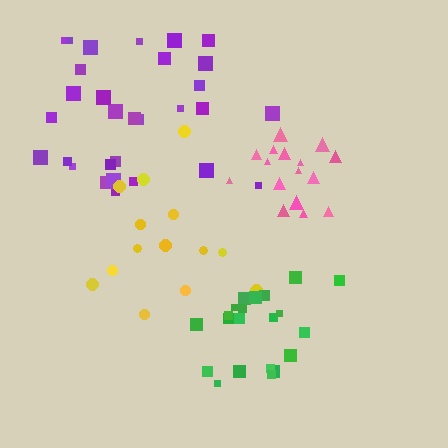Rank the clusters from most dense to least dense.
pink, green, yellow, purple.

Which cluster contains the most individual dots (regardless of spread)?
Purple (30).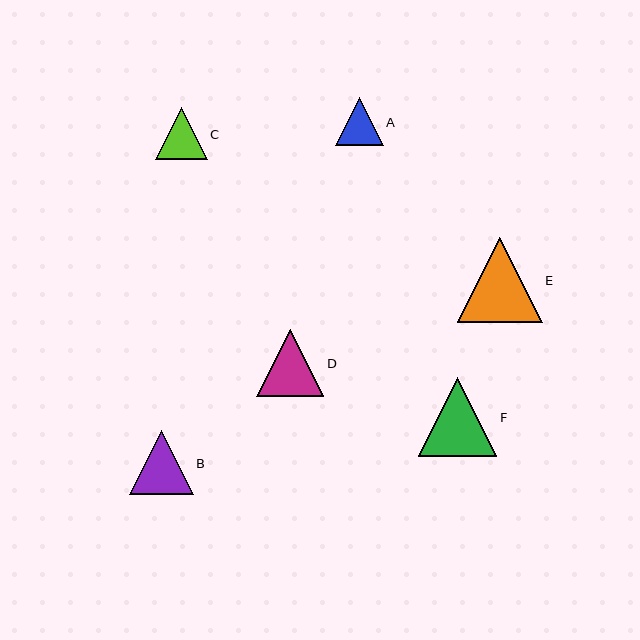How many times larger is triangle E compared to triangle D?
Triangle E is approximately 1.3 times the size of triangle D.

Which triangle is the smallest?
Triangle A is the smallest with a size of approximately 48 pixels.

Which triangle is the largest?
Triangle E is the largest with a size of approximately 85 pixels.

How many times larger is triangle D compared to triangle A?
Triangle D is approximately 1.4 times the size of triangle A.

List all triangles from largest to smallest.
From largest to smallest: E, F, D, B, C, A.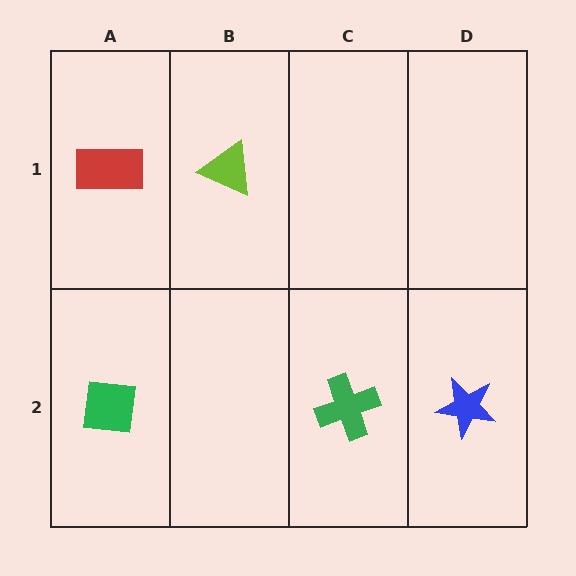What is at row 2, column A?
A green square.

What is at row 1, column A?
A red rectangle.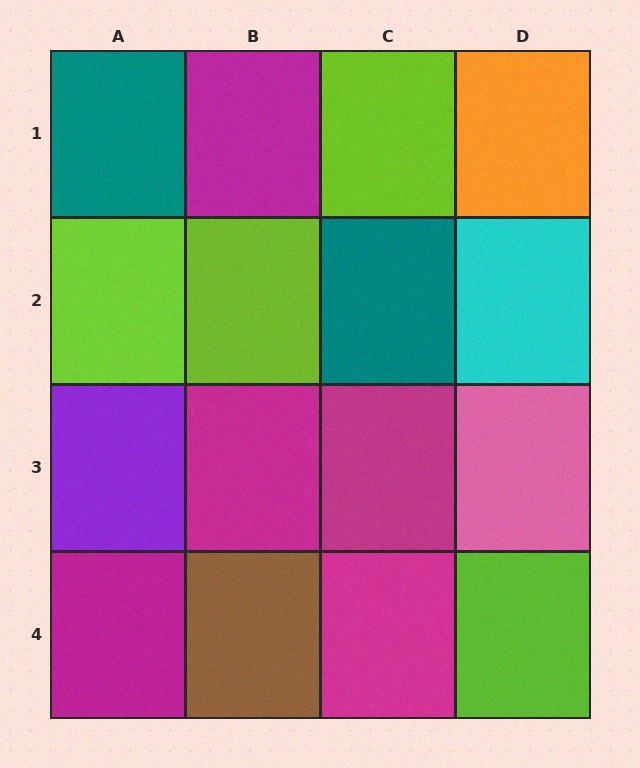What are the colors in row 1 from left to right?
Teal, magenta, lime, orange.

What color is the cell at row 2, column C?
Teal.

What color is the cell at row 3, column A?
Purple.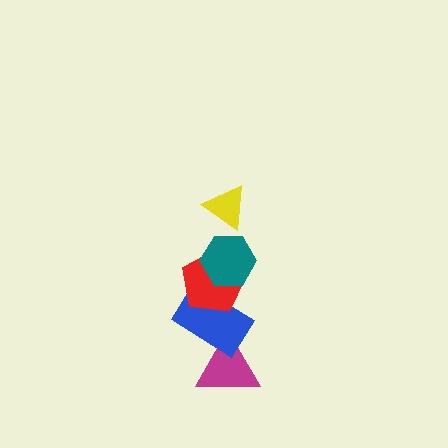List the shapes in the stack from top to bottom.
From top to bottom: the yellow triangle, the teal hexagon, the red pentagon, the blue rectangle, the magenta triangle.